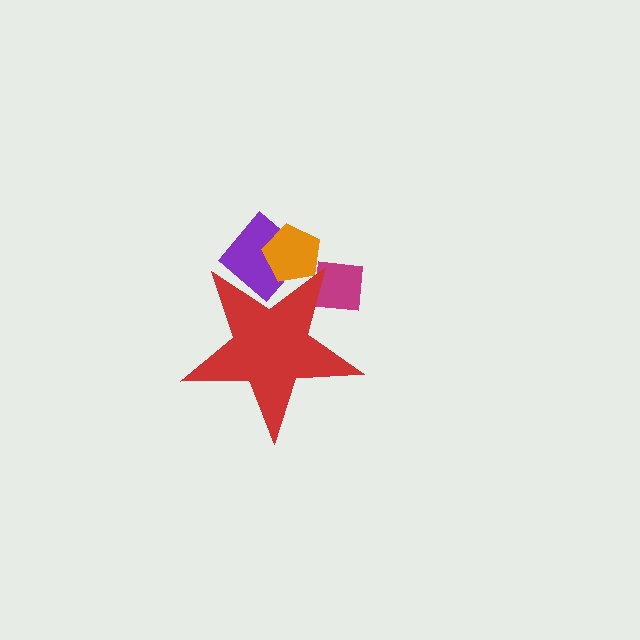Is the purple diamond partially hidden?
Yes, the purple diamond is partially hidden behind the red star.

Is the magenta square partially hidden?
Yes, the magenta square is partially hidden behind the red star.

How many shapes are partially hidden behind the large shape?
3 shapes are partially hidden.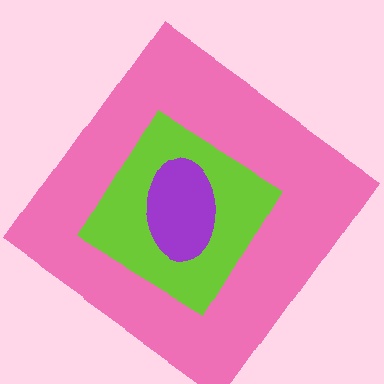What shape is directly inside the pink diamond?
The lime diamond.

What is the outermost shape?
The pink diamond.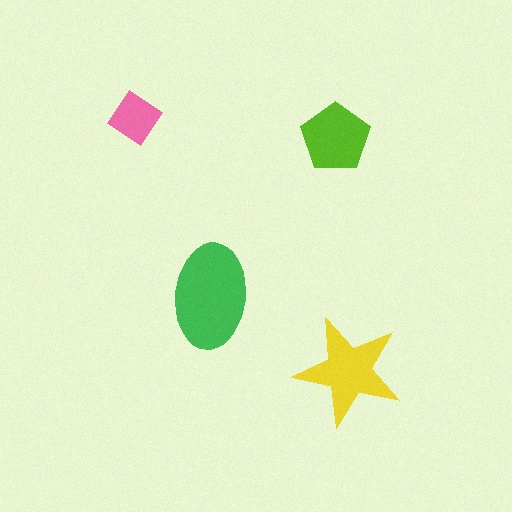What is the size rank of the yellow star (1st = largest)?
2nd.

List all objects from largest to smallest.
The green ellipse, the yellow star, the lime pentagon, the pink diamond.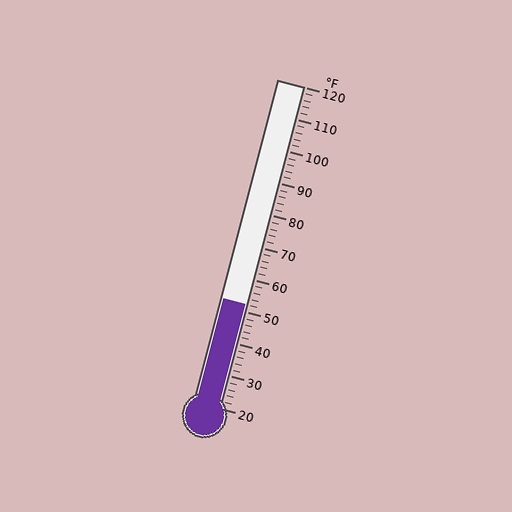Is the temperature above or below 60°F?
The temperature is below 60°F.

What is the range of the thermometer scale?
The thermometer scale ranges from 20°F to 120°F.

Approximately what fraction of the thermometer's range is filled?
The thermometer is filled to approximately 30% of its range.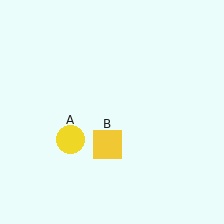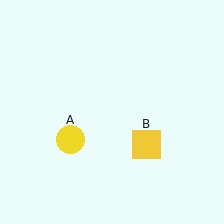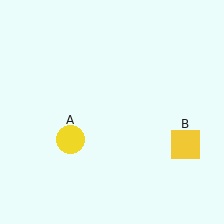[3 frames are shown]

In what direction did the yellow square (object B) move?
The yellow square (object B) moved right.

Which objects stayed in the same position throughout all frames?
Yellow circle (object A) remained stationary.